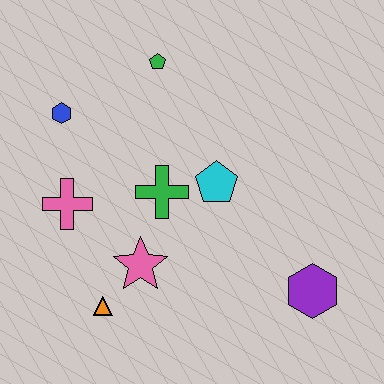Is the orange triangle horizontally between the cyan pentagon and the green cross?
No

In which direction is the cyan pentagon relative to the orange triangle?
The cyan pentagon is above the orange triangle.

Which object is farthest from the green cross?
The purple hexagon is farthest from the green cross.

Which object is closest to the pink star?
The orange triangle is closest to the pink star.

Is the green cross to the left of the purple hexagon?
Yes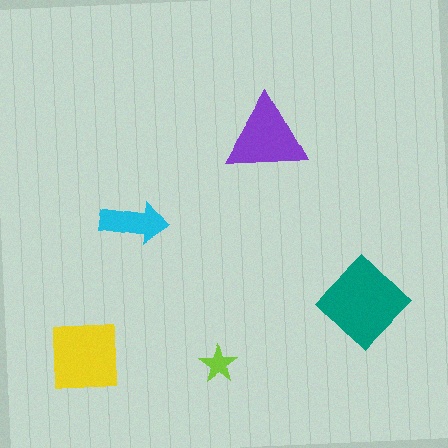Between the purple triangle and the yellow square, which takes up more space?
The yellow square.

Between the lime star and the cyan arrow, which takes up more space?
The cyan arrow.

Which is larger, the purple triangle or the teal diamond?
The teal diamond.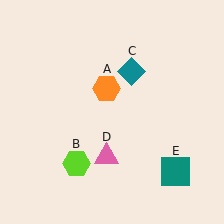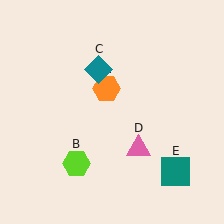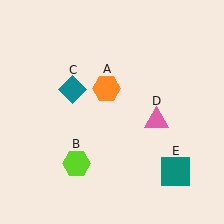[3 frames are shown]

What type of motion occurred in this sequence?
The teal diamond (object C), pink triangle (object D) rotated counterclockwise around the center of the scene.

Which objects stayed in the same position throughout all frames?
Orange hexagon (object A) and lime hexagon (object B) and teal square (object E) remained stationary.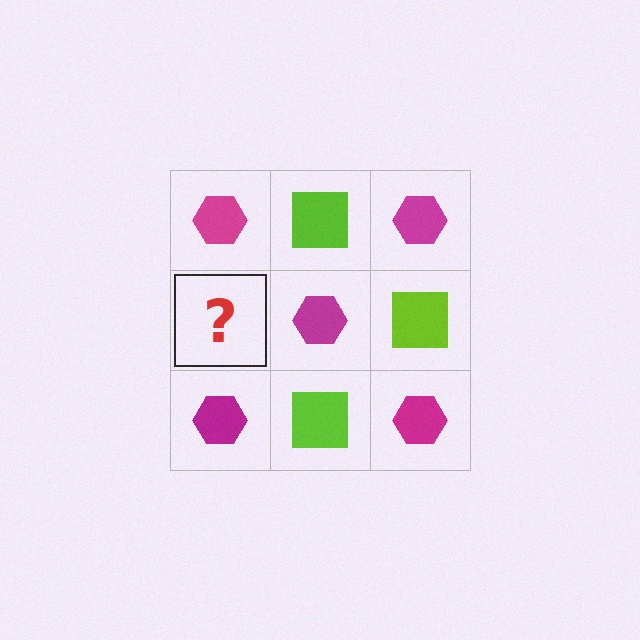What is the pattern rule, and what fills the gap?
The rule is that it alternates magenta hexagon and lime square in a checkerboard pattern. The gap should be filled with a lime square.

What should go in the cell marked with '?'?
The missing cell should contain a lime square.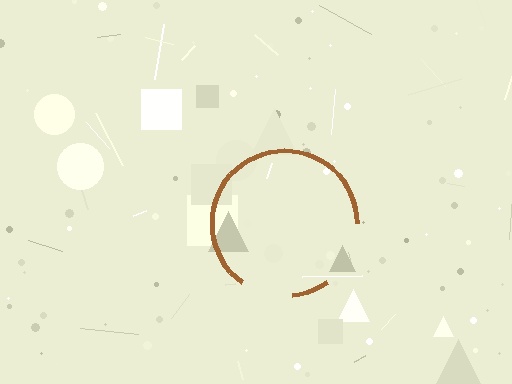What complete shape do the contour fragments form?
The contour fragments form a circle.